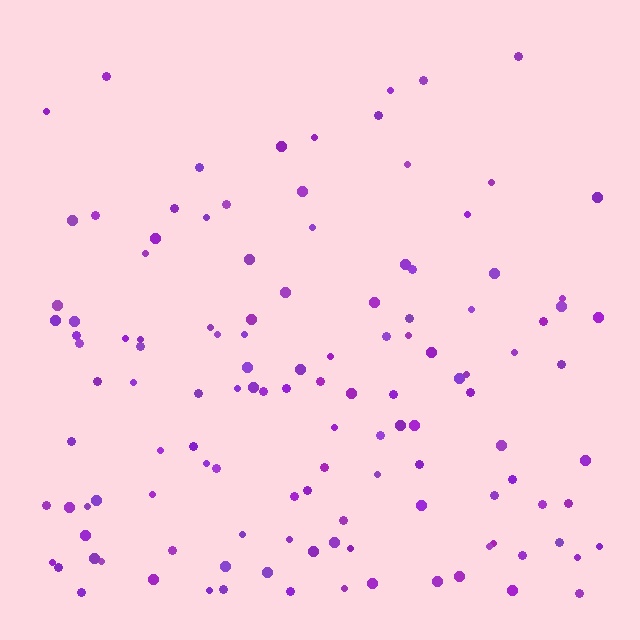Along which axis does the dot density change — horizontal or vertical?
Vertical.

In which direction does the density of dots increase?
From top to bottom, with the bottom side densest.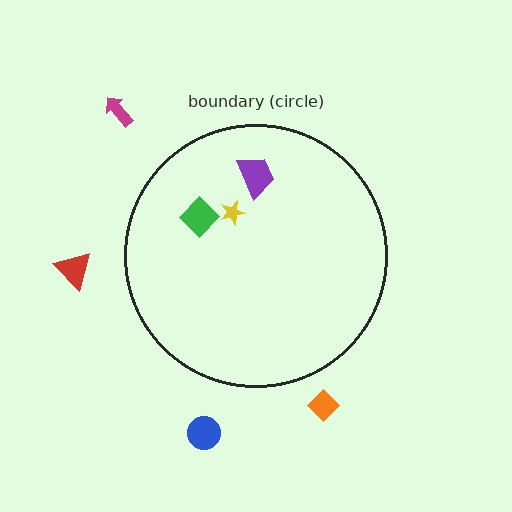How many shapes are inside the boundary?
3 inside, 4 outside.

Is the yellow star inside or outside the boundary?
Inside.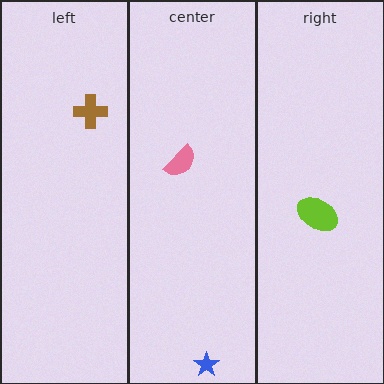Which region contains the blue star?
The center region.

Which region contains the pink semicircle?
The center region.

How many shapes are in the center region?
2.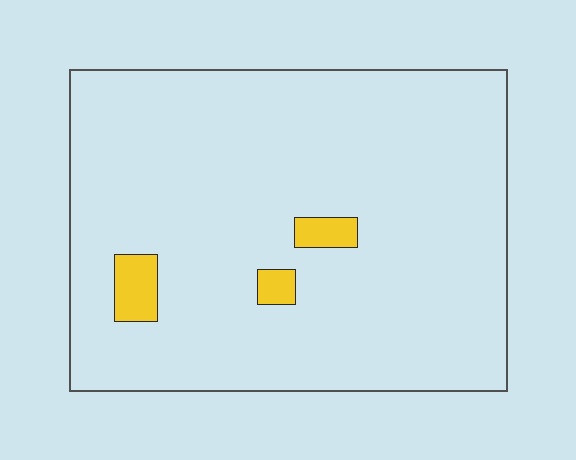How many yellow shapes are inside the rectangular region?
3.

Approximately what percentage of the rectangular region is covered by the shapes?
Approximately 5%.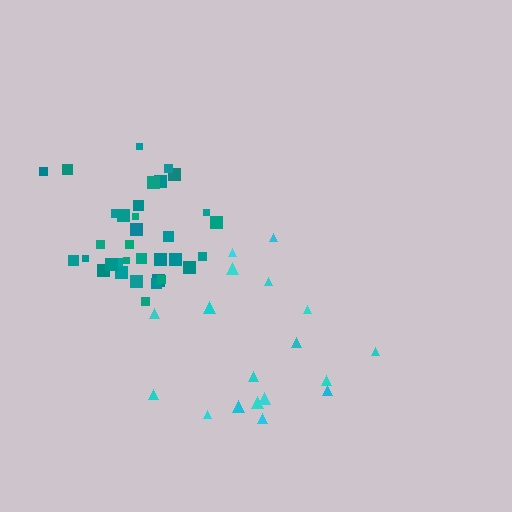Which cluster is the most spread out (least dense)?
Cyan.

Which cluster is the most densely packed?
Teal.